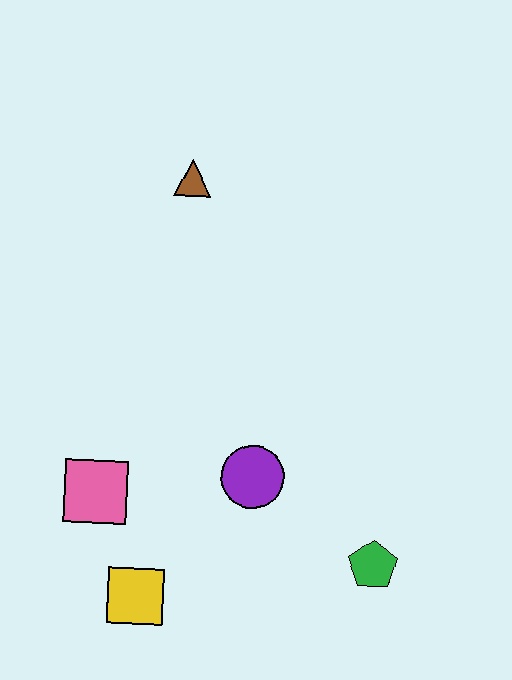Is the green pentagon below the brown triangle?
Yes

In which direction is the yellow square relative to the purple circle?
The yellow square is below the purple circle.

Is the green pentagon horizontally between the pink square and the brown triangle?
No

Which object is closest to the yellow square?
The pink square is closest to the yellow square.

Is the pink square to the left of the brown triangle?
Yes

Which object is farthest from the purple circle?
The brown triangle is farthest from the purple circle.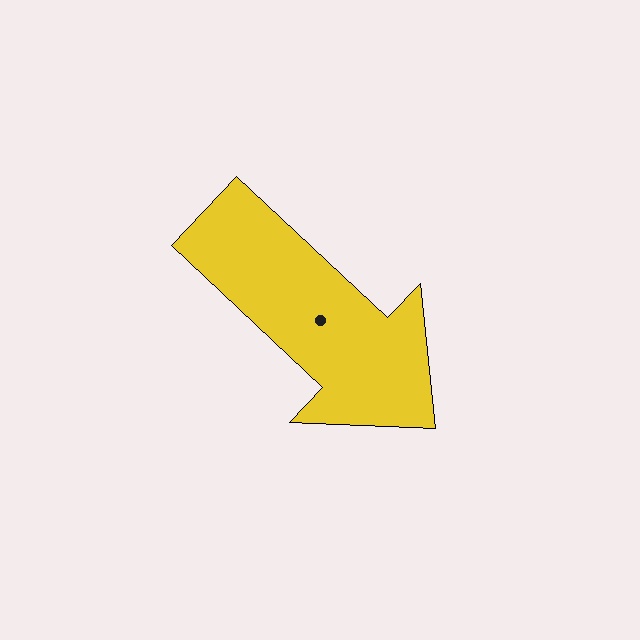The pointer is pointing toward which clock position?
Roughly 4 o'clock.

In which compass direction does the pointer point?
Southeast.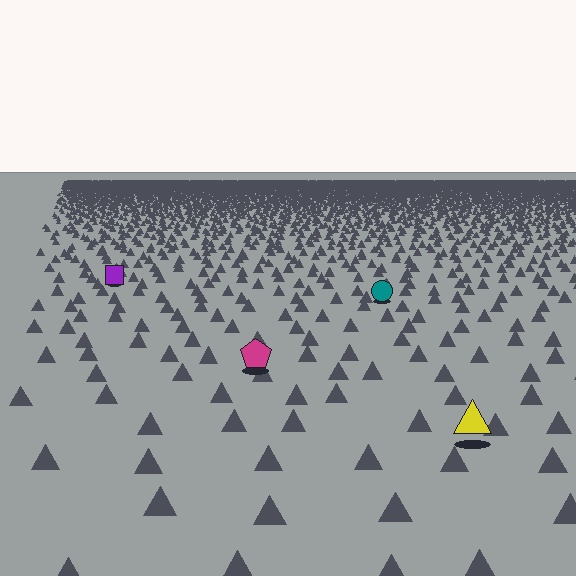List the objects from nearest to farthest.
From nearest to farthest: the yellow triangle, the magenta pentagon, the teal circle, the purple square.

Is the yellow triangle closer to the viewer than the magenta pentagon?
Yes. The yellow triangle is closer — you can tell from the texture gradient: the ground texture is coarser near it.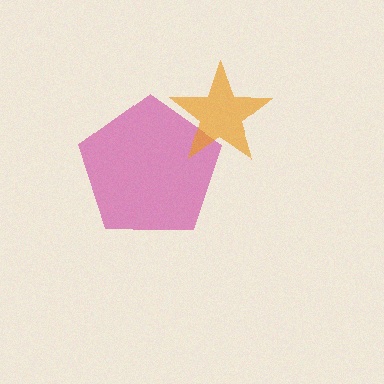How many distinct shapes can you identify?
There are 2 distinct shapes: a magenta pentagon, an orange star.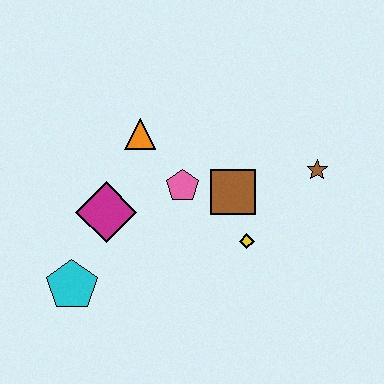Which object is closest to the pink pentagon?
The brown square is closest to the pink pentagon.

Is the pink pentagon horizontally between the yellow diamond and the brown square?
No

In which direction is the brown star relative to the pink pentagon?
The brown star is to the right of the pink pentagon.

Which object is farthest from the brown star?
The cyan pentagon is farthest from the brown star.